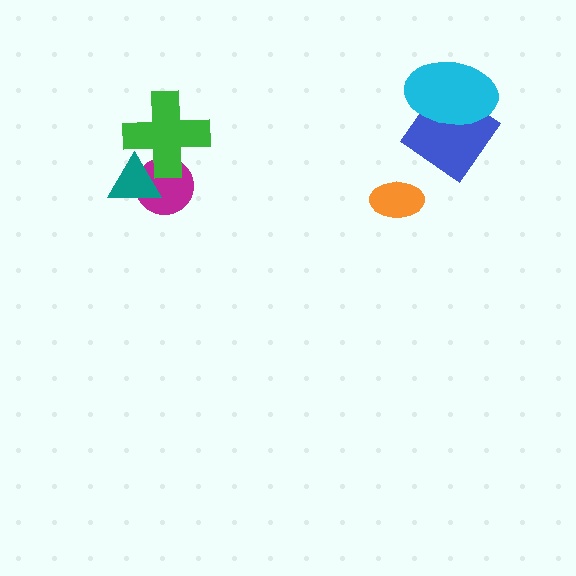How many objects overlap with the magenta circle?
2 objects overlap with the magenta circle.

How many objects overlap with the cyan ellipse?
1 object overlaps with the cyan ellipse.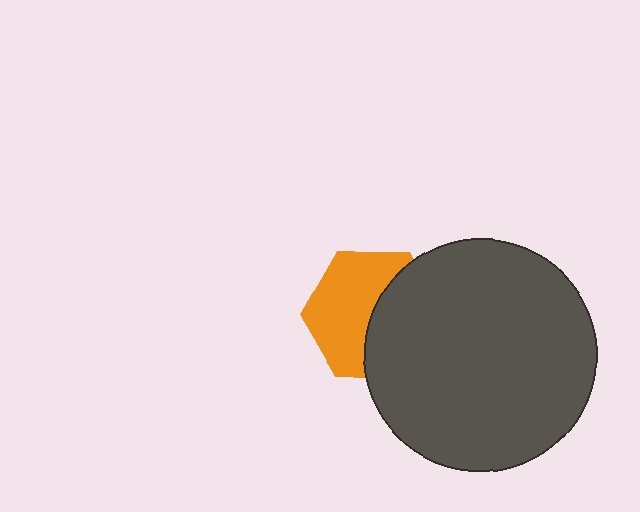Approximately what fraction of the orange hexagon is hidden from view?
Roughly 45% of the orange hexagon is hidden behind the dark gray circle.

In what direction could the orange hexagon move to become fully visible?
The orange hexagon could move left. That would shift it out from behind the dark gray circle entirely.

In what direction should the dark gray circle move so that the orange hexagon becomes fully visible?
The dark gray circle should move right. That is the shortest direction to clear the overlap and leave the orange hexagon fully visible.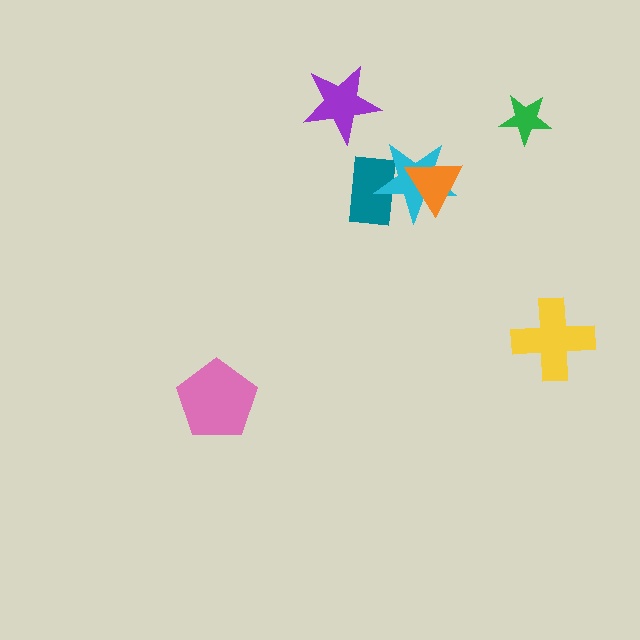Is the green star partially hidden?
No, no other shape covers it.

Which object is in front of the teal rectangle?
The cyan star is in front of the teal rectangle.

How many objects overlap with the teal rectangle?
1 object overlaps with the teal rectangle.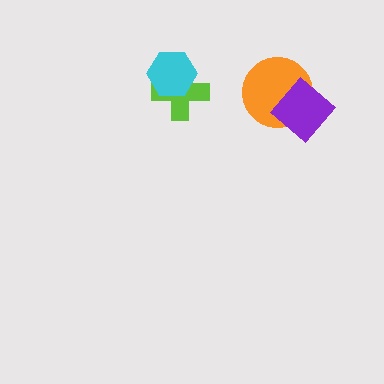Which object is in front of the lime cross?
The cyan hexagon is in front of the lime cross.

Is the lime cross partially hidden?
Yes, it is partially covered by another shape.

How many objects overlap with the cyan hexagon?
1 object overlaps with the cyan hexagon.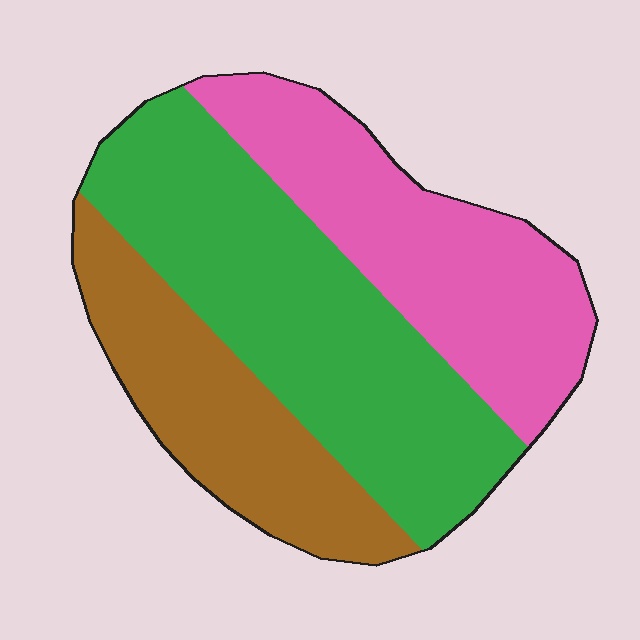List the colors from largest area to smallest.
From largest to smallest: green, pink, brown.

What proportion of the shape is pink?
Pink takes up between a quarter and a half of the shape.